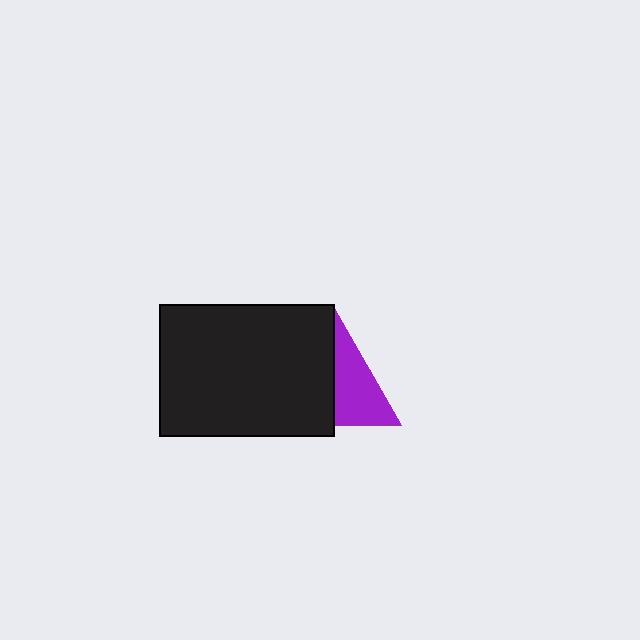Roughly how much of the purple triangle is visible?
About half of it is visible (roughly 48%).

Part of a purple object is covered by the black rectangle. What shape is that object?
It is a triangle.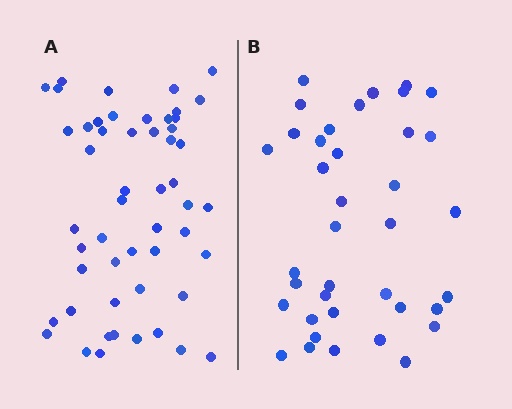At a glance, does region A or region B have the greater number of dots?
Region A (the left region) has more dots.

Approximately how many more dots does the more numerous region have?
Region A has approximately 15 more dots than region B.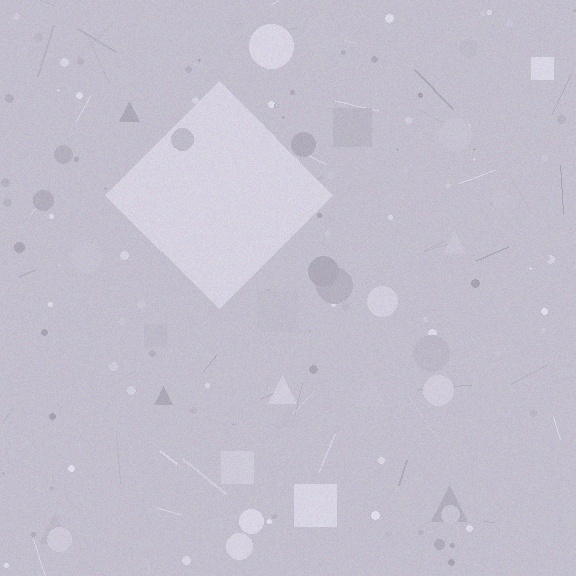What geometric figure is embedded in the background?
A diamond is embedded in the background.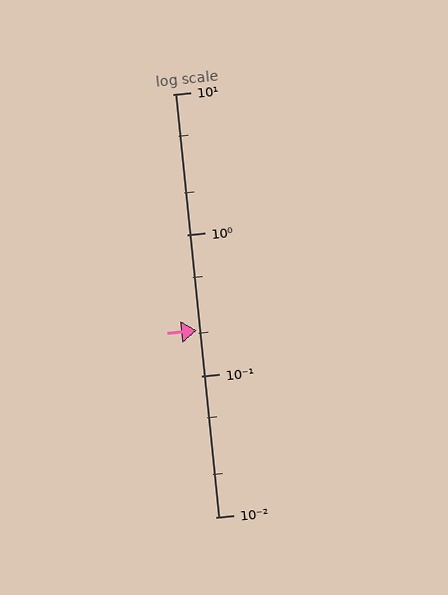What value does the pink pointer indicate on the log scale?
The pointer indicates approximately 0.21.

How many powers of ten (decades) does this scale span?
The scale spans 3 decades, from 0.01 to 10.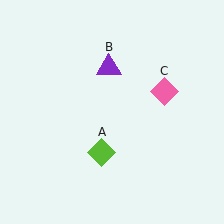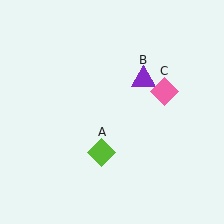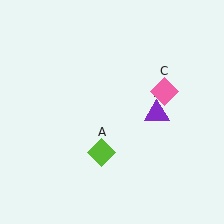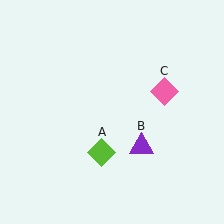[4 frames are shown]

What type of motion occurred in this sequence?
The purple triangle (object B) rotated clockwise around the center of the scene.